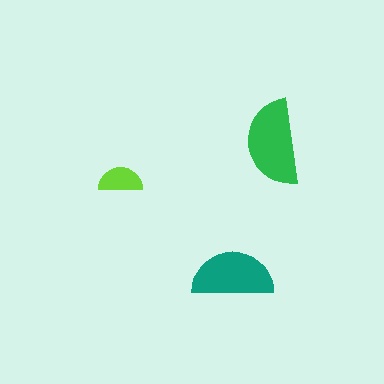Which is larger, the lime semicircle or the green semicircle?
The green one.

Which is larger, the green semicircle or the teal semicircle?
The green one.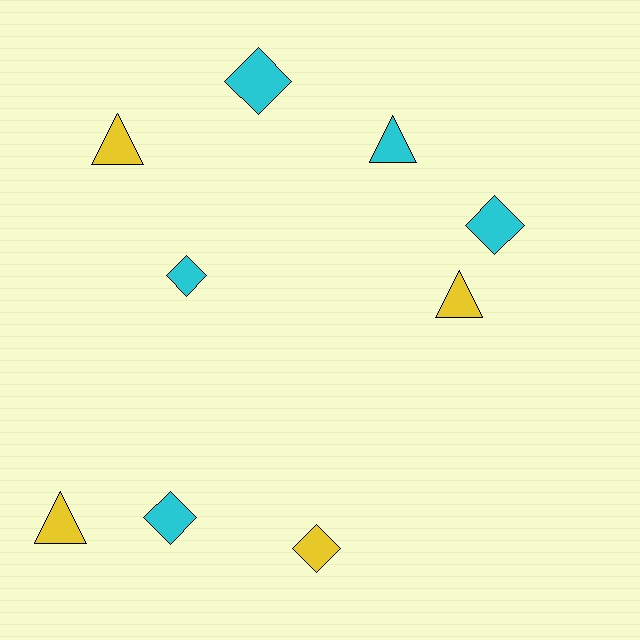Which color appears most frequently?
Cyan, with 5 objects.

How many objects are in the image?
There are 9 objects.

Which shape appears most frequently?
Diamond, with 5 objects.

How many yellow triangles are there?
There are 3 yellow triangles.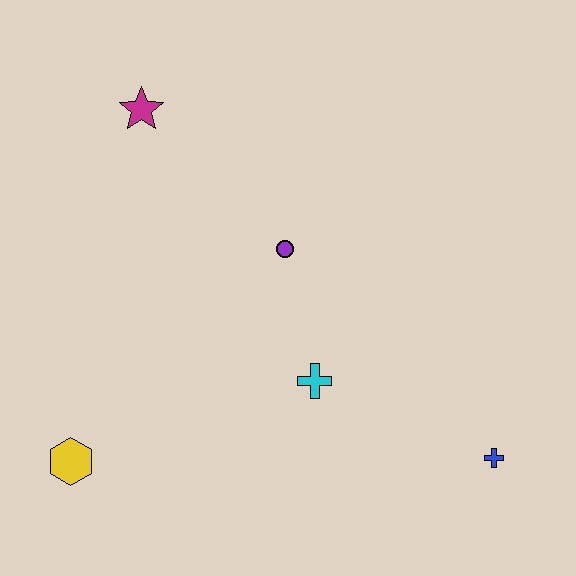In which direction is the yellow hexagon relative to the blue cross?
The yellow hexagon is to the left of the blue cross.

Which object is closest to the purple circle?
The cyan cross is closest to the purple circle.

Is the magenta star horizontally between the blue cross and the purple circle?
No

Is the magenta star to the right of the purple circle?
No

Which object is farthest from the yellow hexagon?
The blue cross is farthest from the yellow hexagon.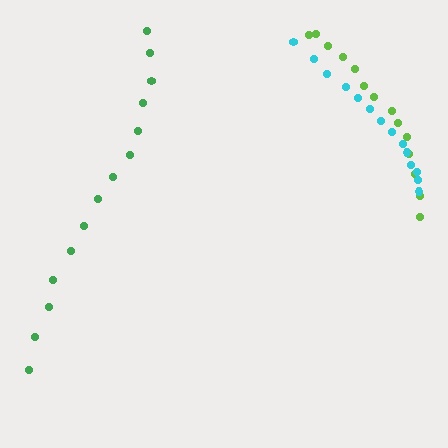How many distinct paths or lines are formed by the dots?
There are 3 distinct paths.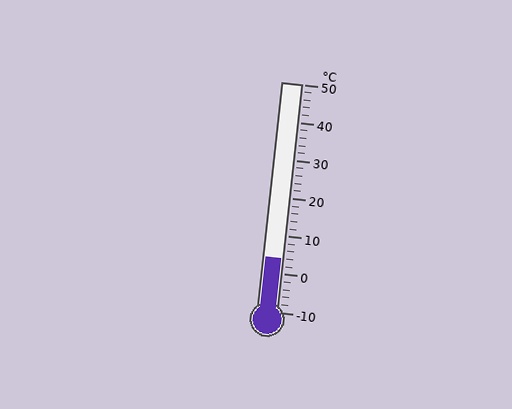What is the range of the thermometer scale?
The thermometer scale ranges from -10°C to 50°C.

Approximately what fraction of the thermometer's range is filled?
The thermometer is filled to approximately 25% of its range.